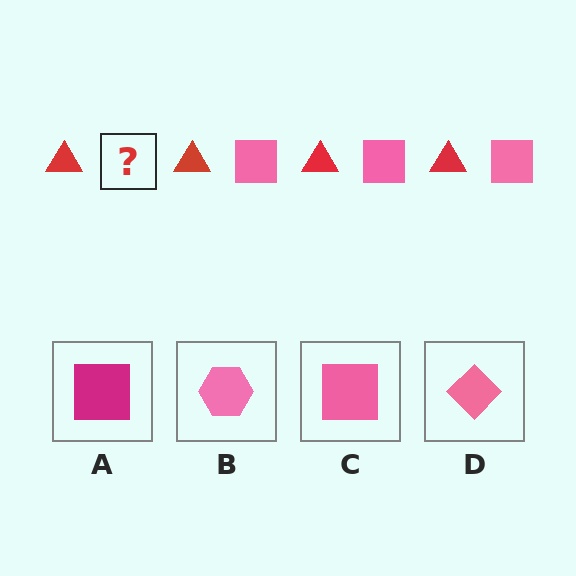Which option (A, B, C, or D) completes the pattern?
C.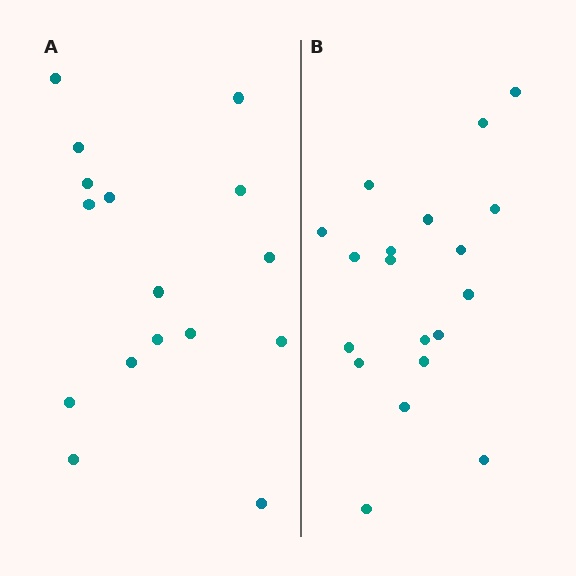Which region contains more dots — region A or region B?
Region B (the right region) has more dots.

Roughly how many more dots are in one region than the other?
Region B has just a few more — roughly 2 or 3 more dots than region A.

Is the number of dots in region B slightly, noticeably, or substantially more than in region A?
Region B has only slightly more — the two regions are fairly close. The ratio is roughly 1.2 to 1.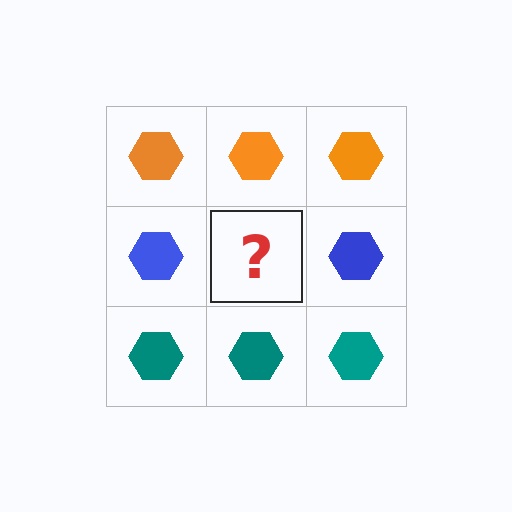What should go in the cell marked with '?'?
The missing cell should contain a blue hexagon.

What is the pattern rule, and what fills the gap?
The rule is that each row has a consistent color. The gap should be filled with a blue hexagon.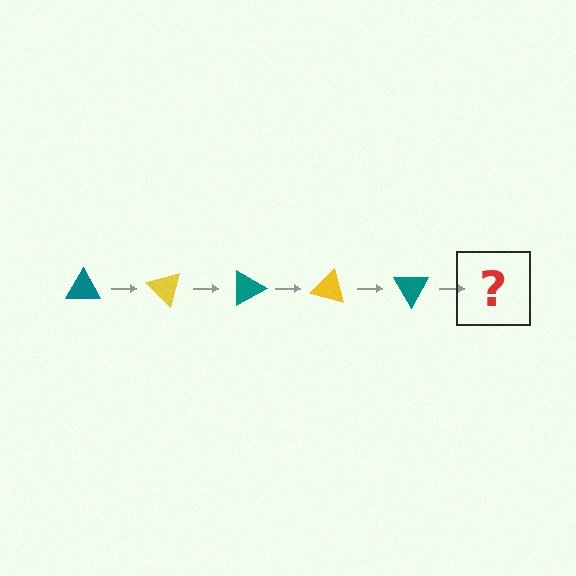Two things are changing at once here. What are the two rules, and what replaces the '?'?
The two rules are that it rotates 45 degrees each step and the color cycles through teal and yellow. The '?' should be a yellow triangle, rotated 225 degrees from the start.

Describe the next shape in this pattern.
It should be a yellow triangle, rotated 225 degrees from the start.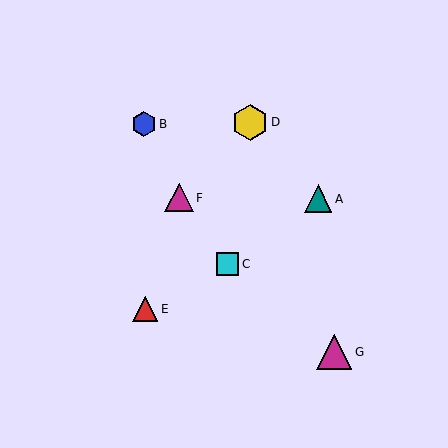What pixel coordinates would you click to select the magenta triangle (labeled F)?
Click at (179, 198) to select the magenta triangle F.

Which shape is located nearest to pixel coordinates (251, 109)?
The yellow hexagon (labeled D) at (250, 122) is nearest to that location.